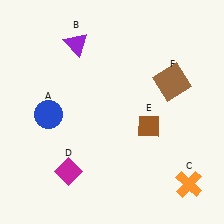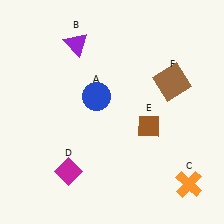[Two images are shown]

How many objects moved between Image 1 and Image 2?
1 object moved between the two images.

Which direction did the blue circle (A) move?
The blue circle (A) moved right.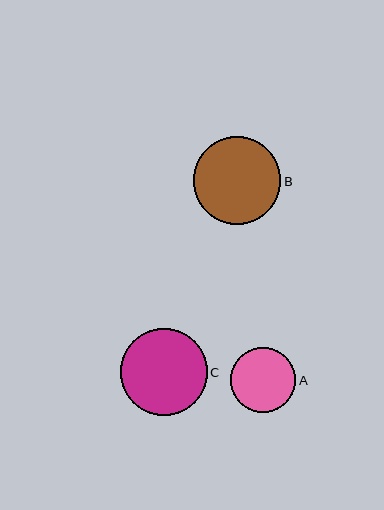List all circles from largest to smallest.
From largest to smallest: B, C, A.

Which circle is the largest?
Circle B is the largest with a size of approximately 88 pixels.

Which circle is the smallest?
Circle A is the smallest with a size of approximately 66 pixels.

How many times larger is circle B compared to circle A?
Circle B is approximately 1.3 times the size of circle A.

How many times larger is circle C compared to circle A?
Circle C is approximately 1.3 times the size of circle A.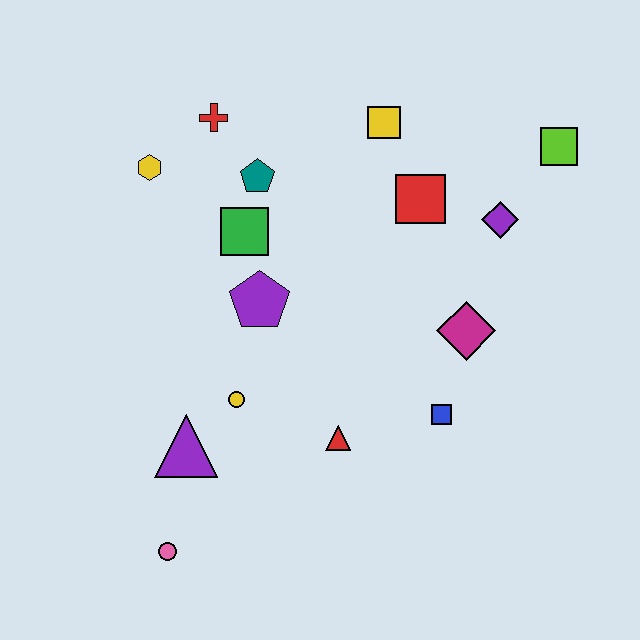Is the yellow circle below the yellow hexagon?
Yes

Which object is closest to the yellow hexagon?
The red cross is closest to the yellow hexagon.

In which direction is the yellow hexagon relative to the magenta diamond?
The yellow hexagon is to the left of the magenta diamond.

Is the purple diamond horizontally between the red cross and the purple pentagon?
No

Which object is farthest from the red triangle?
The lime square is farthest from the red triangle.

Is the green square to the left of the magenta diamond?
Yes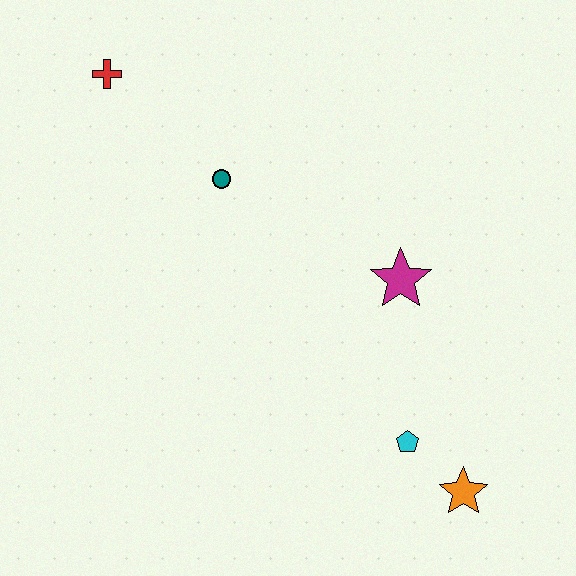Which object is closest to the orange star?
The cyan pentagon is closest to the orange star.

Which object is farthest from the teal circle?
The orange star is farthest from the teal circle.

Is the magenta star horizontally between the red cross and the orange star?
Yes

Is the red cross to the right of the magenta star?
No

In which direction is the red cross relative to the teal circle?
The red cross is to the left of the teal circle.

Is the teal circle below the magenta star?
No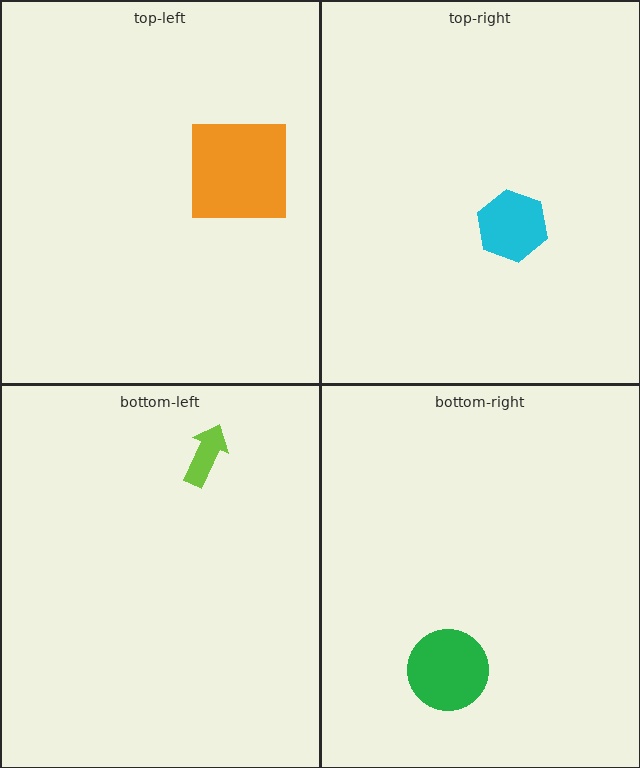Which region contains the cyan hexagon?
The top-right region.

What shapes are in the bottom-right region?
The green circle.